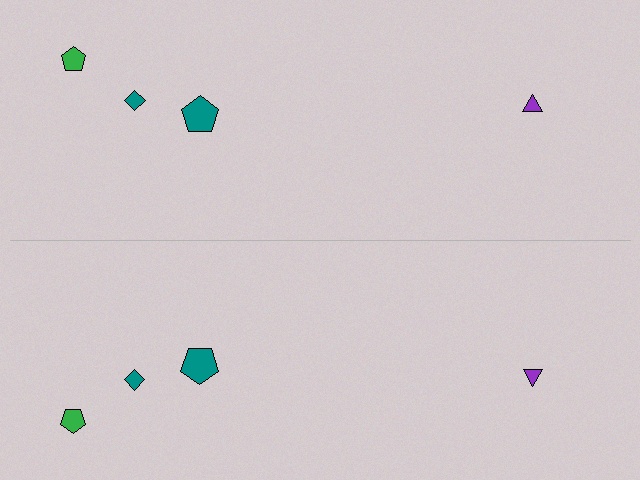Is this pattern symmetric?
Yes, this pattern has bilateral (reflection) symmetry.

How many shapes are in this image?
There are 8 shapes in this image.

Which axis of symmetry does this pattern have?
The pattern has a horizontal axis of symmetry running through the center of the image.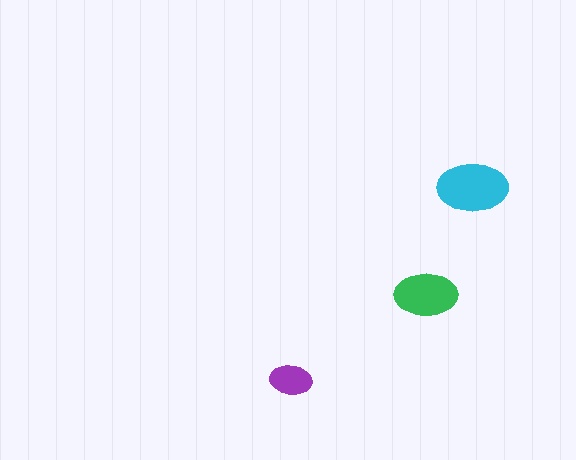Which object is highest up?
The cyan ellipse is topmost.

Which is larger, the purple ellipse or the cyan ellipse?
The cyan one.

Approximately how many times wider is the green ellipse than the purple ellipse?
About 1.5 times wider.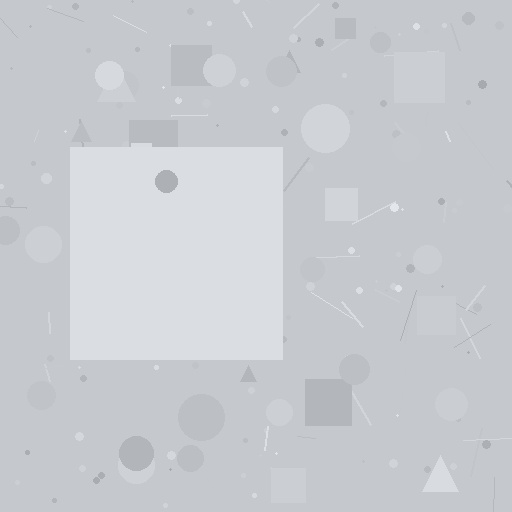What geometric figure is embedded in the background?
A square is embedded in the background.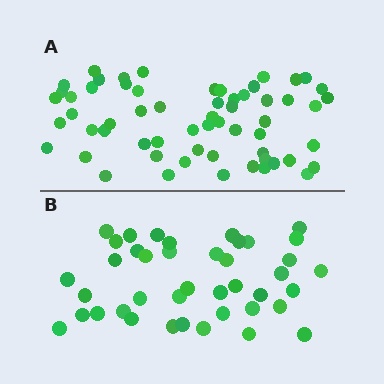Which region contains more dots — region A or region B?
Region A (the top region) has more dots.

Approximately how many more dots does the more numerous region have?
Region A has approximately 20 more dots than region B.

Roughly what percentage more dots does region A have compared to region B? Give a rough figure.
About 45% more.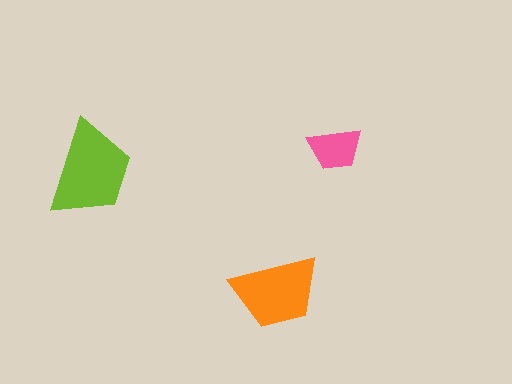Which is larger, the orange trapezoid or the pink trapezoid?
The orange one.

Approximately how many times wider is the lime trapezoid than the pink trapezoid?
About 2 times wider.